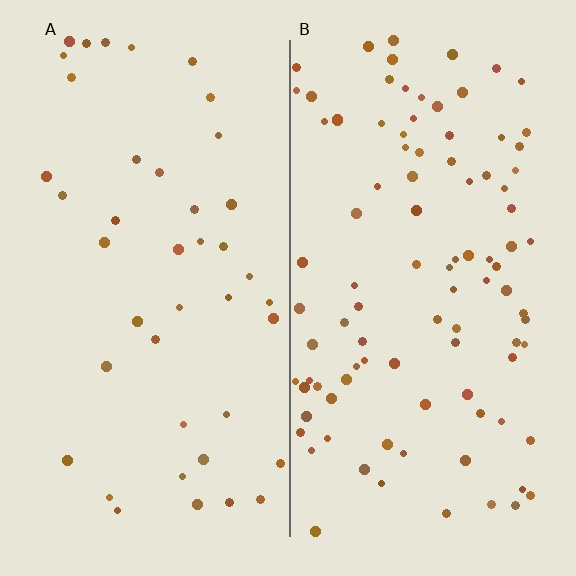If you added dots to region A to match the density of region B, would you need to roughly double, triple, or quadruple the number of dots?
Approximately double.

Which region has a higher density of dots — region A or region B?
B (the right).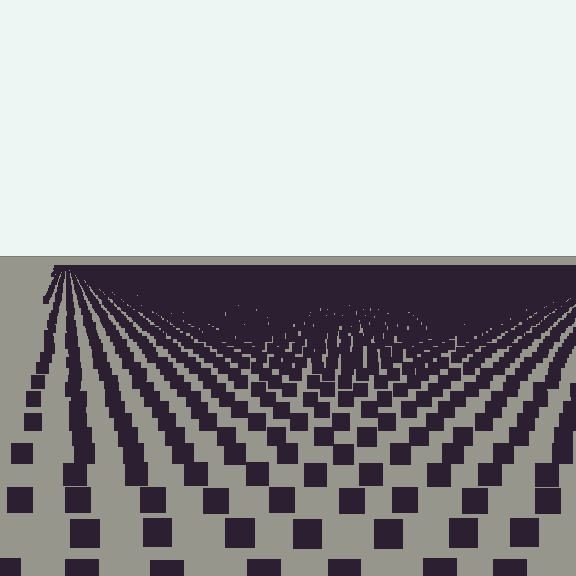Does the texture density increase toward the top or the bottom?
Density increases toward the top.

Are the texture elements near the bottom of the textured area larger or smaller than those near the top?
Larger. Near the bottom, elements are closer to the viewer and appear at a bigger on-screen size.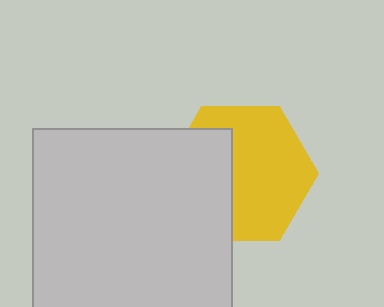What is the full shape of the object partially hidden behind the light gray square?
The partially hidden object is a yellow hexagon.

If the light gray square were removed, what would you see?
You would see the complete yellow hexagon.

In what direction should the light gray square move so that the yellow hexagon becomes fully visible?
The light gray square should move left. That is the shortest direction to clear the overlap and leave the yellow hexagon fully visible.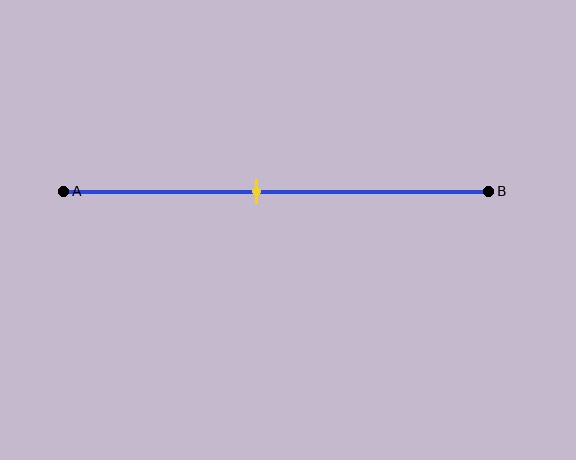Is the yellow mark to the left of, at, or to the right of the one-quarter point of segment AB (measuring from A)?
The yellow mark is to the right of the one-quarter point of segment AB.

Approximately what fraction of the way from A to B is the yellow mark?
The yellow mark is approximately 45% of the way from A to B.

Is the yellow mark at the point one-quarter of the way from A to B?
No, the mark is at about 45% from A, not at the 25% one-quarter point.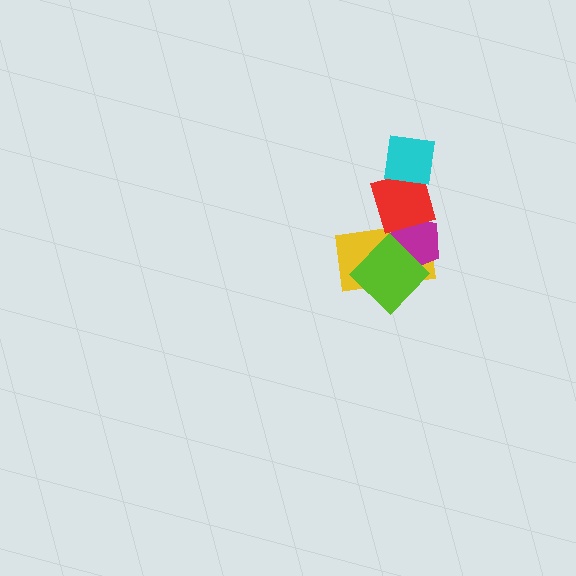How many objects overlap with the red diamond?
3 objects overlap with the red diamond.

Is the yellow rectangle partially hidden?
Yes, it is partially covered by another shape.